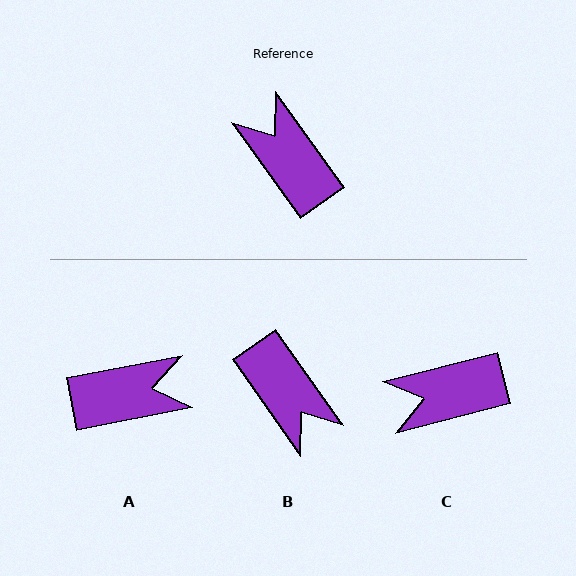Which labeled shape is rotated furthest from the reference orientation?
B, about 180 degrees away.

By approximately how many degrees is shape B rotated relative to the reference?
Approximately 180 degrees counter-clockwise.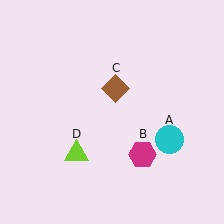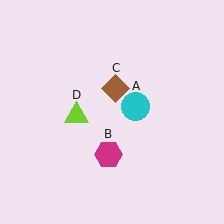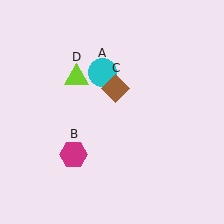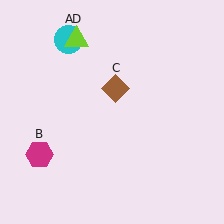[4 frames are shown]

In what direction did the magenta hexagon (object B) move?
The magenta hexagon (object B) moved left.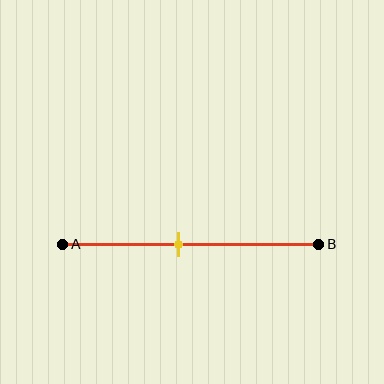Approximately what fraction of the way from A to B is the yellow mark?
The yellow mark is approximately 45% of the way from A to B.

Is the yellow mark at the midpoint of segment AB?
No, the mark is at about 45% from A, not at the 50% midpoint.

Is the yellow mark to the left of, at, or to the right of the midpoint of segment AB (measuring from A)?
The yellow mark is to the left of the midpoint of segment AB.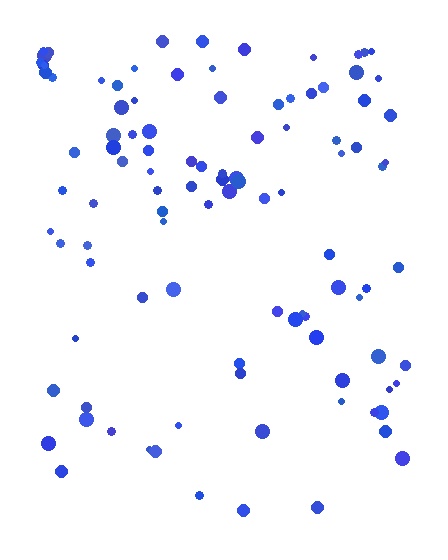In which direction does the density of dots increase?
From bottom to top, with the top side densest.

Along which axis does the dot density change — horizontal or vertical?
Vertical.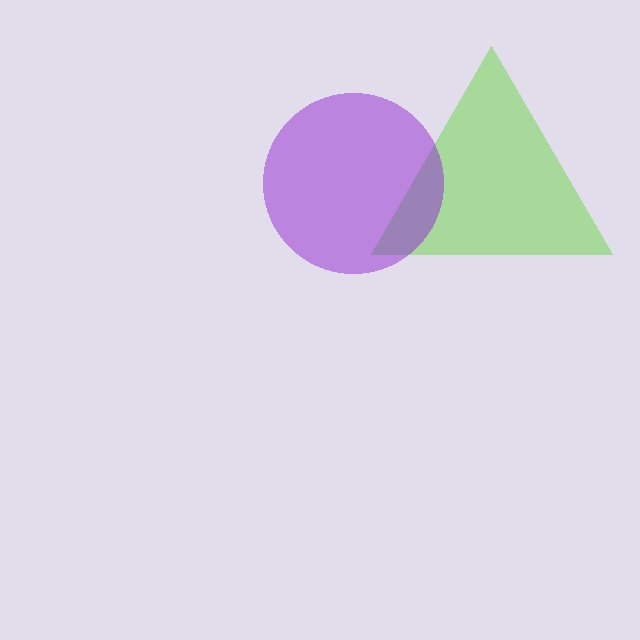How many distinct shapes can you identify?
There are 2 distinct shapes: a lime triangle, a purple circle.